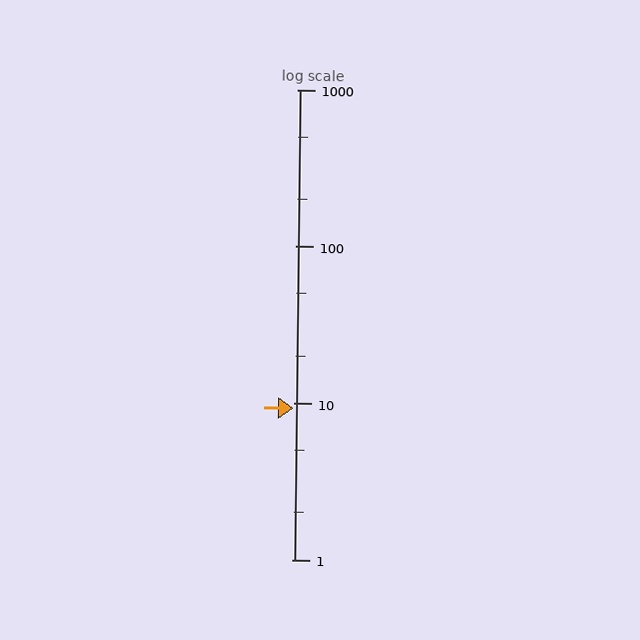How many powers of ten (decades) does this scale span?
The scale spans 3 decades, from 1 to 1000.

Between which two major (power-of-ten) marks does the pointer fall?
The pointer is between 1 and 10.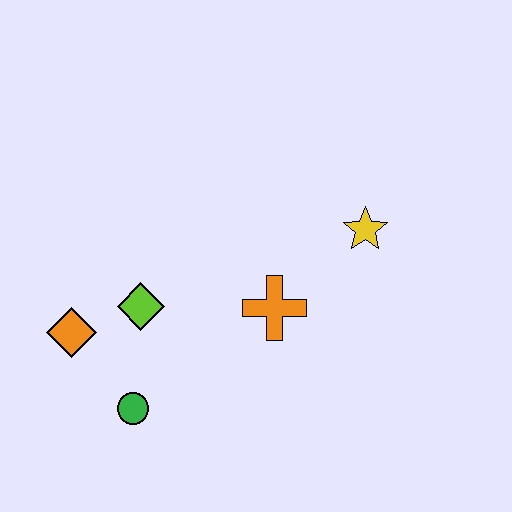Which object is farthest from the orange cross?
The orange diamond is farthest from the orange cross.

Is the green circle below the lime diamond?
Yes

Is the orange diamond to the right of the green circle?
No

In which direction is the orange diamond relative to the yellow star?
The orange diamond is to the left of the yellow star.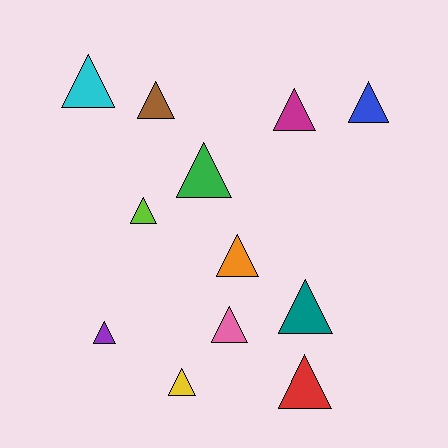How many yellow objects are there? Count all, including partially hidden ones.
There is 1 yellow object.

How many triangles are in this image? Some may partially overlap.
There are 12 triangles.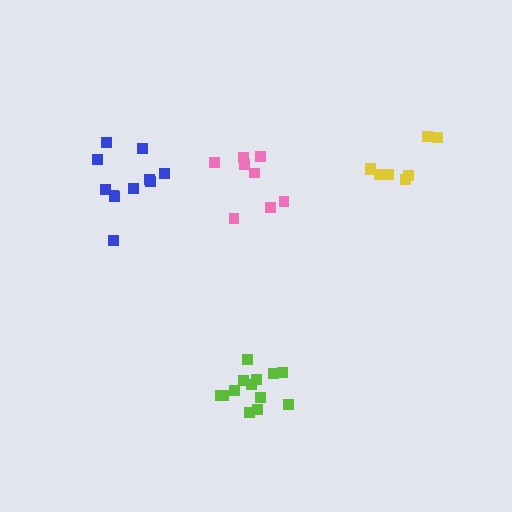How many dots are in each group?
Group 1: 11 dots, Group 2: 8 dots, Group 3: 8 dots, Group 4: 13 dots (40 total).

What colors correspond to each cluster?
The clusters are colored: blue, pink, yellow, lime.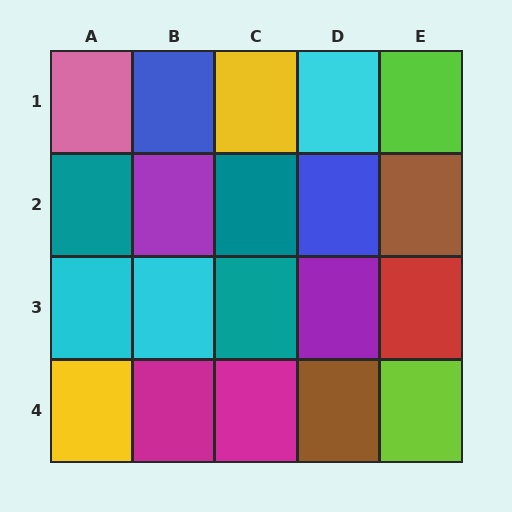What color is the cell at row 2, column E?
Brown.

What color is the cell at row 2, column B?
Purple.